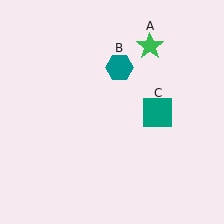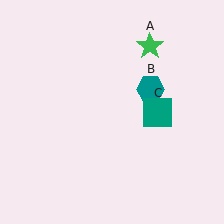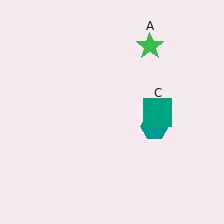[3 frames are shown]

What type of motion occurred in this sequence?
The teal hexagon (object B) rotated clockwise around the center of the scene.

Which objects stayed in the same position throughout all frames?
Green star (object A) and teal square (object C) remained stationary.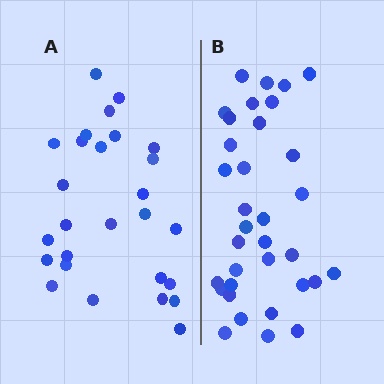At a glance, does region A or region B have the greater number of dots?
Region B (the right region) has more dots.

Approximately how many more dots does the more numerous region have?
Region B has roughly 8 or so more dots than region A.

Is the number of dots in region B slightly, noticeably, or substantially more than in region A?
Region B has noticeably more, but not dramatically so. The ratio is roughly 1.3 to 1.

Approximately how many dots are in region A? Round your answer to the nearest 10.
About 30 dots. (The exact count is 27, which rounds to 30.)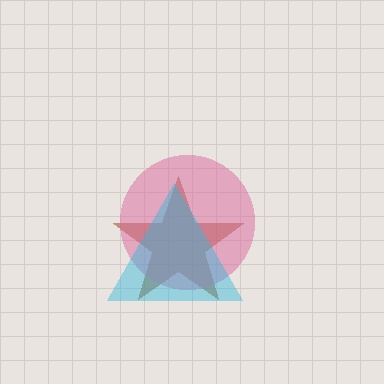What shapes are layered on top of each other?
The layered shapes are: a brown star, a pink circle, a cyan triangle.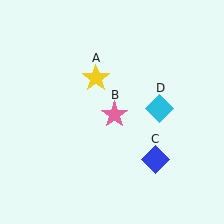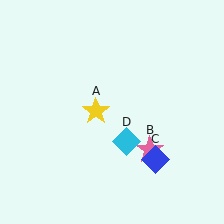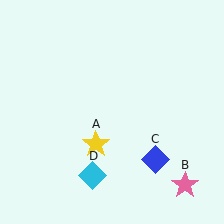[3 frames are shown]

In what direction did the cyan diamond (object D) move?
The cyan diamond (object D) moved down and to the left.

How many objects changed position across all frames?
3 objects changed position: yellow star (object A), pink star (object B), cyan diamond (object D).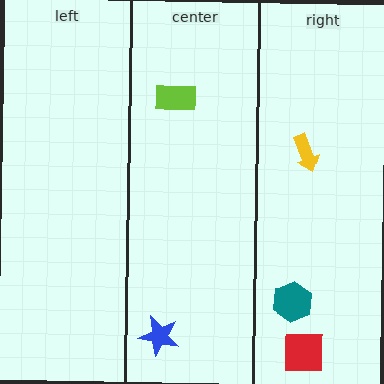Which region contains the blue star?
The center region.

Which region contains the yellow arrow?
The right region.